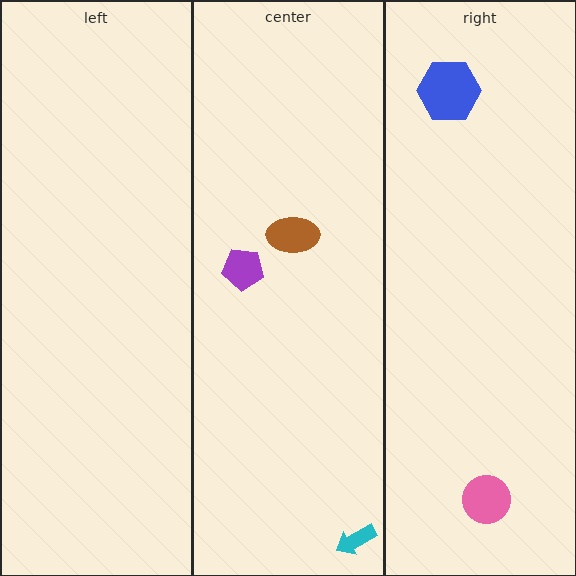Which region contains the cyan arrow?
The center region.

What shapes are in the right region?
The pink circle, the blue hexagon.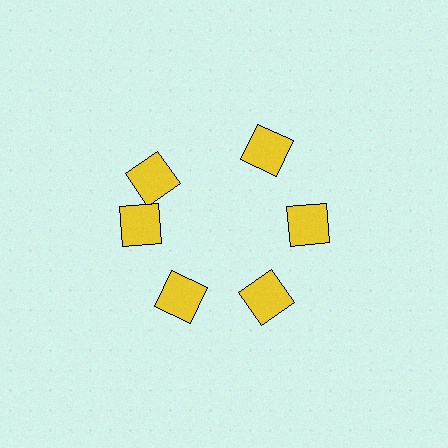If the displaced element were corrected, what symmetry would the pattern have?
It would have 6-fold rotational symmetry — the pattern would map onto itself every 60 degrees.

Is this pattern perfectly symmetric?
No. The 6 yellow squares are arranged in a ring, but one element near the 11 o'clock position is rotated out of alignment along the ring, breaking the 6-fold rotational symmetry.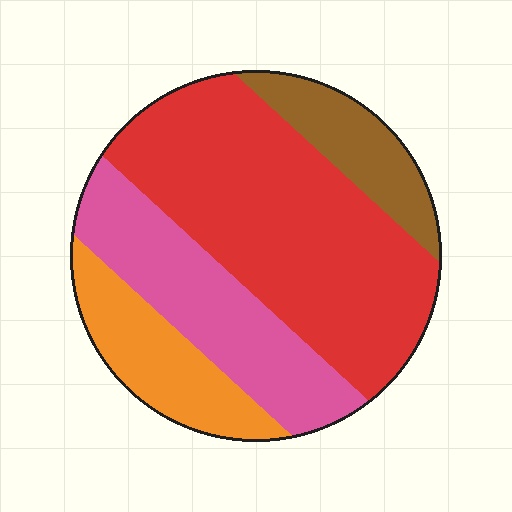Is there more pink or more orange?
Pink.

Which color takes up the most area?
Red, at roughly 50%.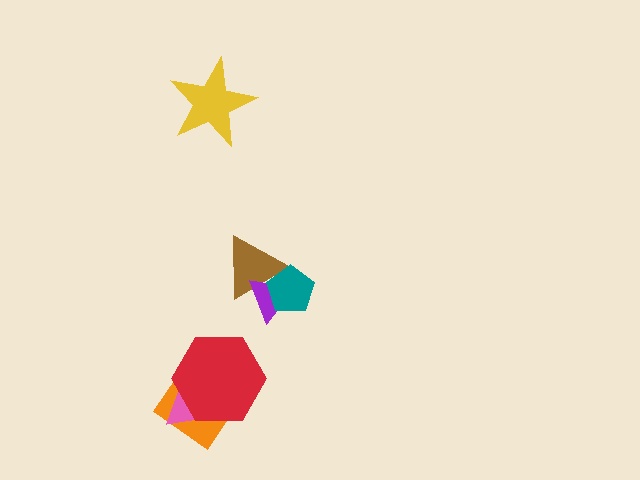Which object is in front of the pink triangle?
The red hexagon is in front of the pink triangle.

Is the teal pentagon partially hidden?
No, no other shape covers it.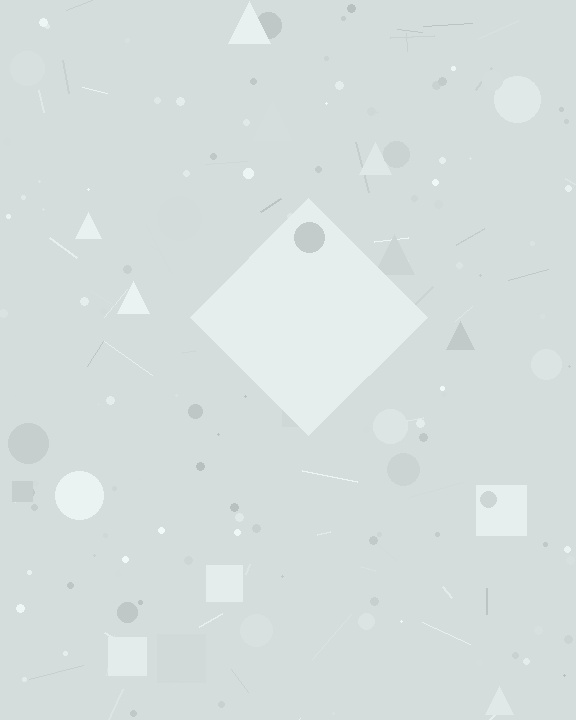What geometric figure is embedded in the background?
A diamond is embedded in the background.